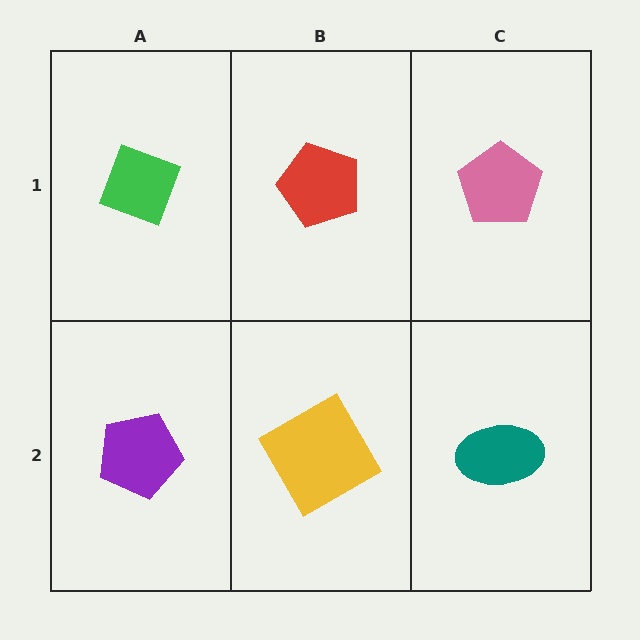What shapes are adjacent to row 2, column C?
A pink pentagon (row 1, column C), a yellow diamond (row 2, column B).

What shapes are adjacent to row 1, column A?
A purple pentagon (row 2, column A), a red pentagon (row 1, column B).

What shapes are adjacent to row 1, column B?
A yellow diamond (row 2, column B), a green diamond (row 1, column A), a pink pentagon (row 1, column C).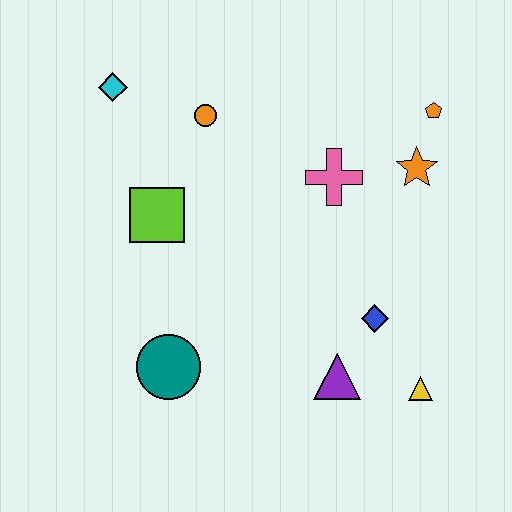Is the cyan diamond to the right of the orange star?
No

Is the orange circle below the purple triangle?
No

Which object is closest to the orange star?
The orange pentagon is closest to the orange star.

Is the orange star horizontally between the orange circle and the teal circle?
No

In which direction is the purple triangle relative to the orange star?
The purple triangle is below the orange star.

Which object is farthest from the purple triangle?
The cyan diamond is farthest from the purple triangle.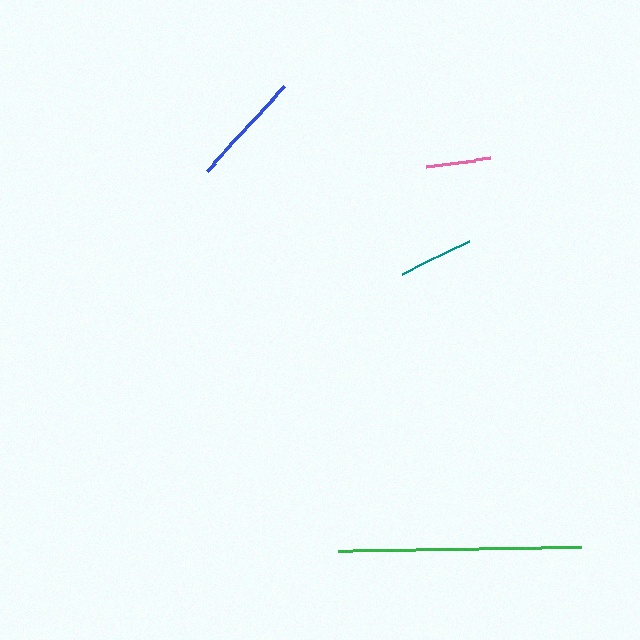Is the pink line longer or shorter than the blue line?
The blue line is longer than the pink line.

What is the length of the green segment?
The green segment is approximately 244 pixels long.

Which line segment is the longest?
The green line is the longest at approximately 244 pixels.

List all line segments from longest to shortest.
From longest to shortest: green, blue, teal, pink.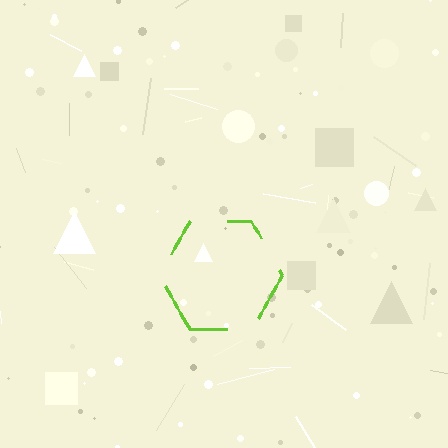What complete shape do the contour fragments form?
The contour fragments form a hexagon.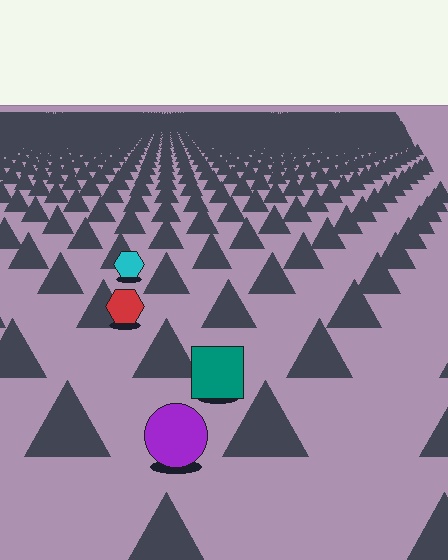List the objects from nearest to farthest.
From nearest to farthest: the purple circle, the teal square, the red hexagon, the cyan hexagon.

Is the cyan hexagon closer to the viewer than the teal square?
No. The teal square is closer — you can tell from the texture gradient: the ground texture is coarser near it.